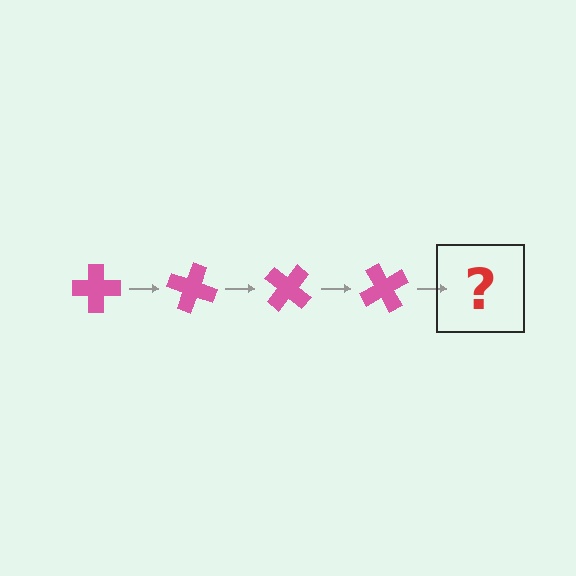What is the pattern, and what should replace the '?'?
The pattern is that the cross rotates 20 degrees each step. The '?' should be a pink cross rotated 80 degrees.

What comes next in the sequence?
The next element should be a pink cross rotated 80 degrees.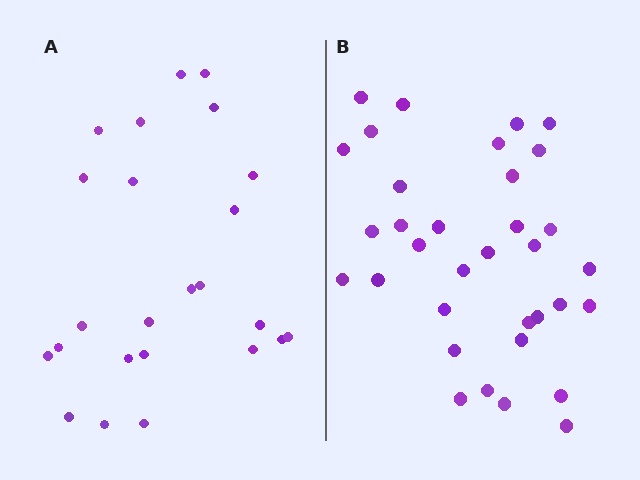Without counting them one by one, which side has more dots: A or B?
Region B (the right region) has more dots.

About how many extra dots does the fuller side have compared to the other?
Region B has roughly 10 or so more dots than region A.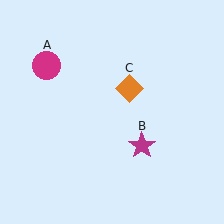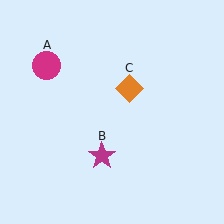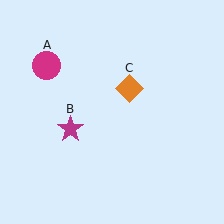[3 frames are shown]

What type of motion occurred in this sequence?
The magenta star (object B) rotated clockwise around the center of the scene.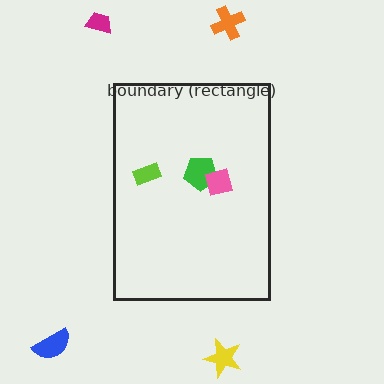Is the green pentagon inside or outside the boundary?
Inside.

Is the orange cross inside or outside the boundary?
Outside.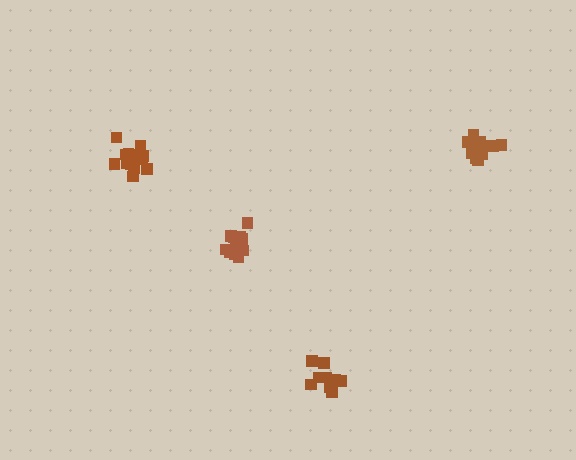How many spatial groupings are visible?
There are 4 spatial groupings.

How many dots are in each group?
Group 1: 10 dots, Group 2: 12 dots, Group 3: 15 dots, Group 4: 14 dots (51 total).